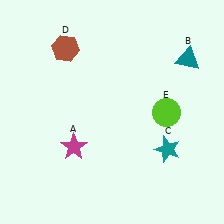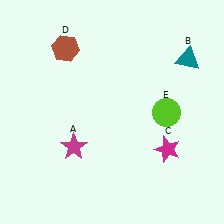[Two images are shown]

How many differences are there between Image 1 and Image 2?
There is 1 difference between the two images.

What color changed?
The star (C) changed from teal in Image 1 to magenta in Image 2.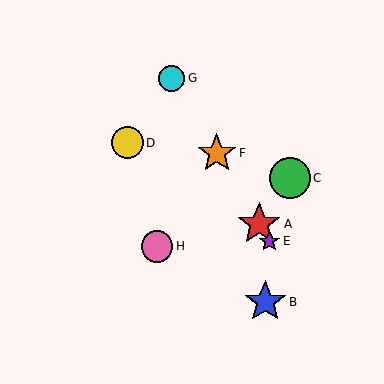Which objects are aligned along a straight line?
Objects A, E, F, G are aligned along a straight line.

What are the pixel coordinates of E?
Object E is at (269, 241).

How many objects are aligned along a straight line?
4 objects (A, E, F, G) are aligned along a straight line.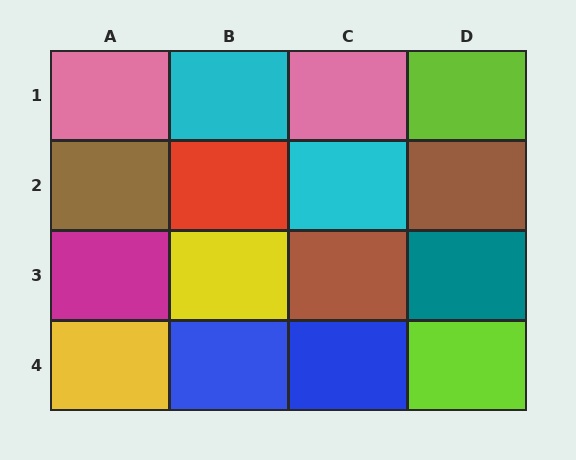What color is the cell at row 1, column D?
Lime.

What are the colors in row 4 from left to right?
Yellow, blue, blue, lime.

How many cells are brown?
3 cells are brown.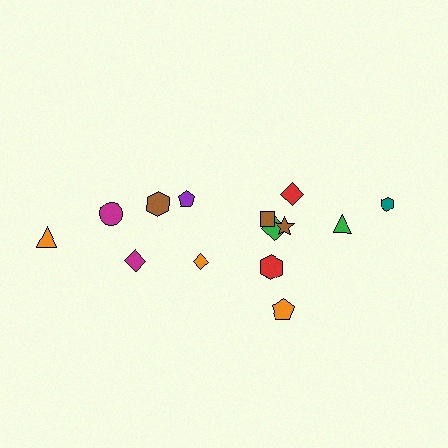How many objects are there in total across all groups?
There are 14 objects.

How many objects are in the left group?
There are 6 objects.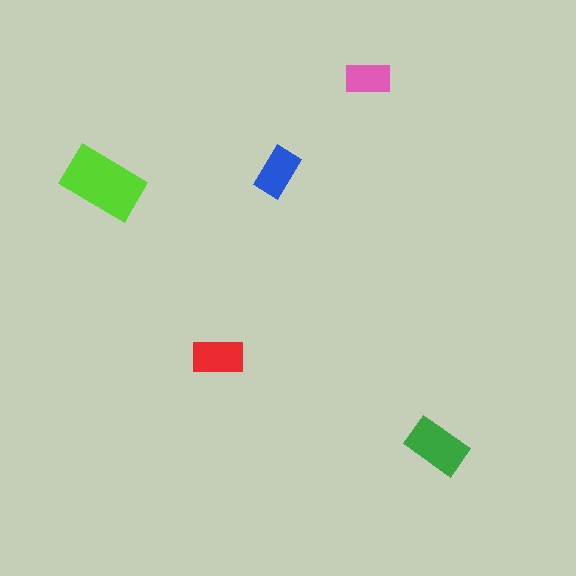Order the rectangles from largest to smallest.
the lime one, the green one, the red one, the blue one, the pink one.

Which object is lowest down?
The green rectangle is bottommost.